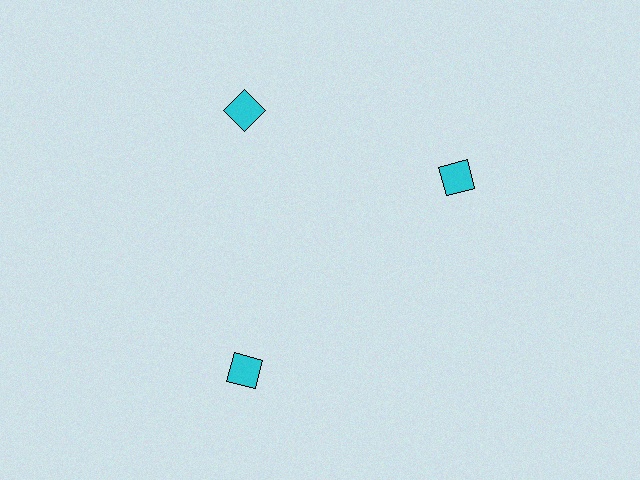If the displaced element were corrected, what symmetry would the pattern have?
It would have 3-fold rotational symmetry — the pattern would map onto itself every 120 degrees.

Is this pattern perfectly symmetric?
No. The 3 cyan squares are arranged in a ring, but one element near the 3 o'clock position is rotated out of alignment along the ring, breaking the 3-fold rotational symmetry.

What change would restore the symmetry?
The symmetry would be restored by rotating it back into even spacing with its neighbors so that all 3 squares sit at equal angles and equal distance from the center.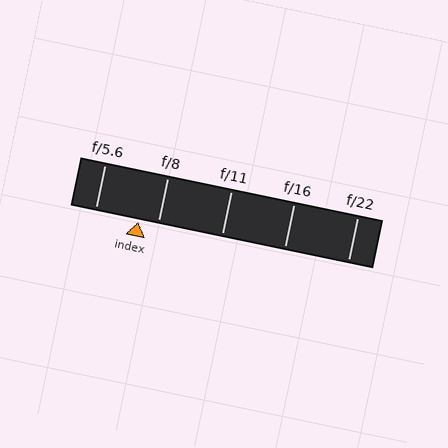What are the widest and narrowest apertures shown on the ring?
The widest aperture shown is f/5.6 and the narrowest is f/22.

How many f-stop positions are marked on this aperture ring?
There are 5 f-stop positions marked.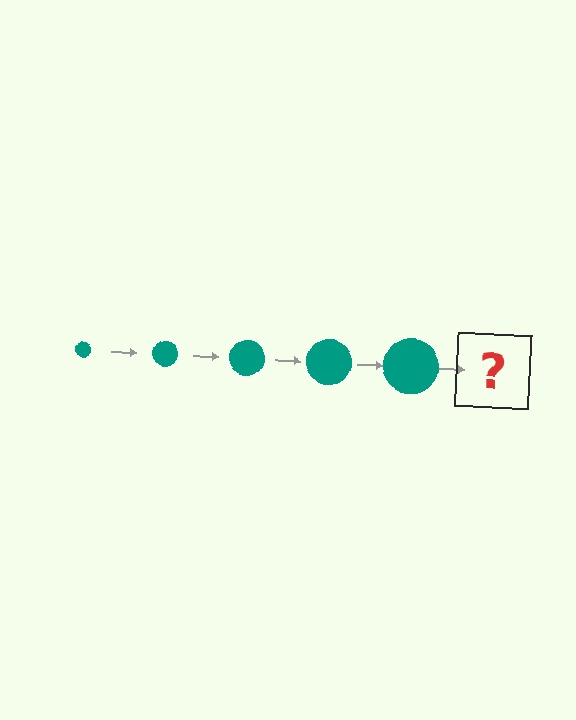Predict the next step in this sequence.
The next step is a teal circle, larger than the previous one.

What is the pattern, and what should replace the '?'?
The pattern is that the circle gets progressively larger each step. The '?' should be a teal circle, larger than the previous one.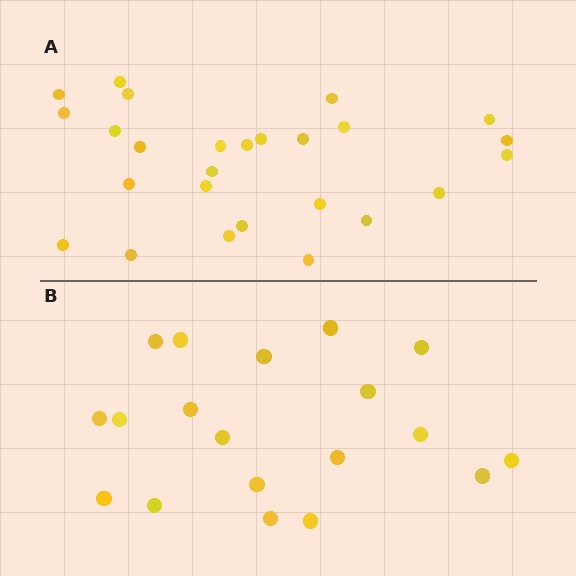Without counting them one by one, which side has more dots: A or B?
Region A (the top region) has more dots.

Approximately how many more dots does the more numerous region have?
Region A has roughly 8 or so more dots than region B.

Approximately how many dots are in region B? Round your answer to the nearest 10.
About 20 dots. (The exact count is 19, which rounds to 20.)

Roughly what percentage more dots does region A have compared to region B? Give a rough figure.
About 35% more.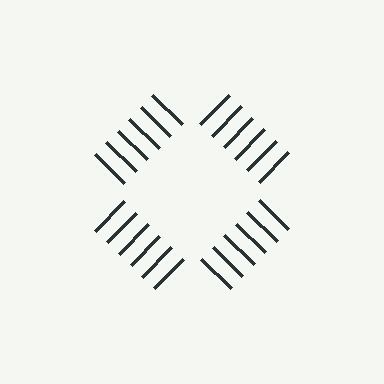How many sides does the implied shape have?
4 sides — the line-ends trace a square.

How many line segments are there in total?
24 — 6 along each of the 4 edges.